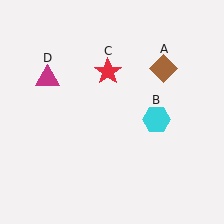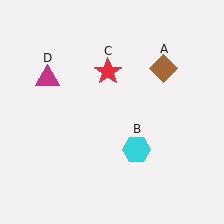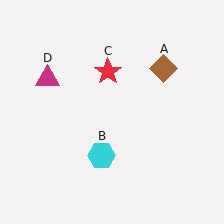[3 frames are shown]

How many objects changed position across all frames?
1 object changed position: cyan hexagon (object B).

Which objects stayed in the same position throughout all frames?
Brown diamond (object A) and red star (object C) and magenta triangle (object D) remained stationary.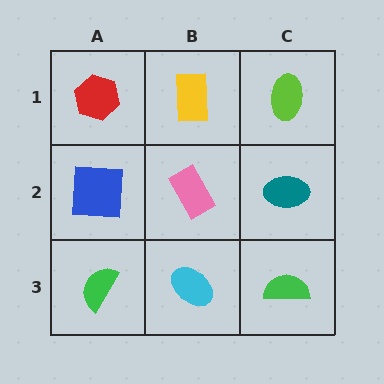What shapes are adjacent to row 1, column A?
A blue square (row 2, column A), a yellow rectangle (row 1, column B).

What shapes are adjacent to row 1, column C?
A teal ellipse (row 2, column C), a yellow rectangle (row 1, column B).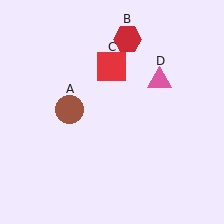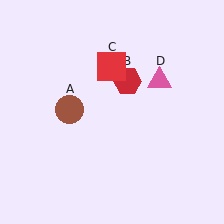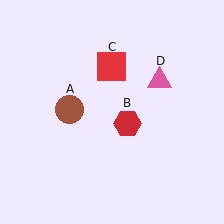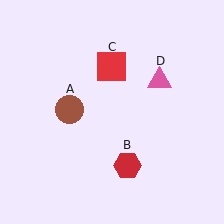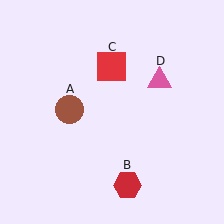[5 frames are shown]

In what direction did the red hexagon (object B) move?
The red hexagon (object B) moved down.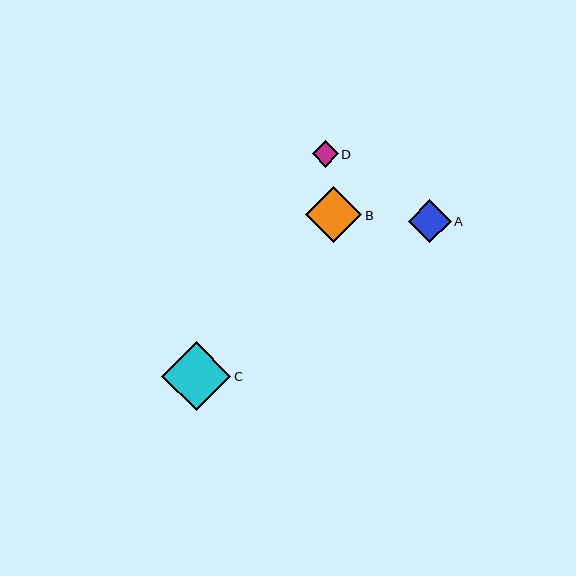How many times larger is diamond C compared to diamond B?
Diamond C is approximately 1.2 times the size of diamond B.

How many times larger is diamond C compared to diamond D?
Diamond C is approximately 2.6 times the size of diamond D.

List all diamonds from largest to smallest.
From largest to smallest: C, B, A, D.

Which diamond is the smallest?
Diamond D is the smallest with a size of approximately 26 pixels.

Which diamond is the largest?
Diamond C is the largest with a size of approximately 69 pixels.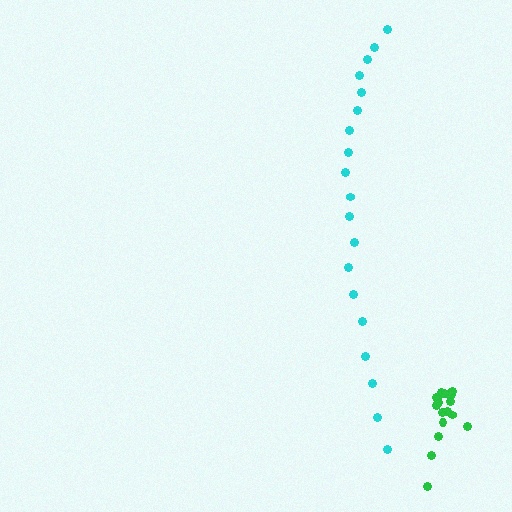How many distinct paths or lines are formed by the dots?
There are 2 distinct paths.